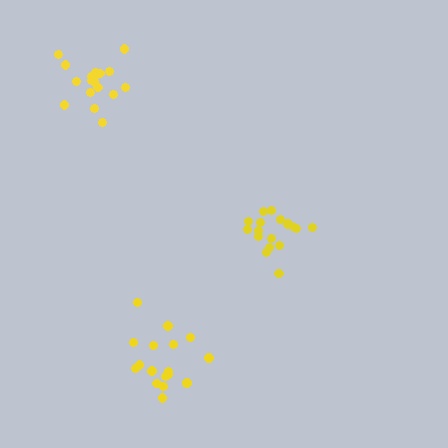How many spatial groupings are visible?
There are 3 spatial groupings.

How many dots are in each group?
Group 1: 17 dots, Group 2: 18 dots, Group 3: 18 dots (53 total).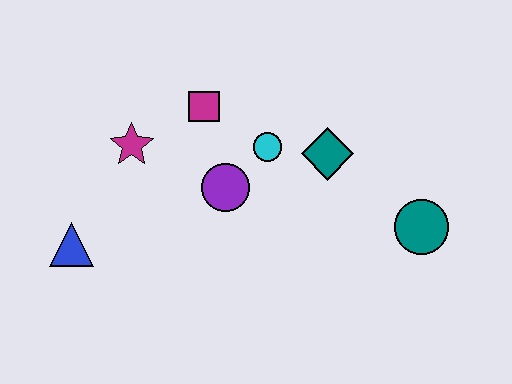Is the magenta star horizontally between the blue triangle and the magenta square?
Yes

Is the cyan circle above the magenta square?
No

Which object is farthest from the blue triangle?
The teal circle is farthest from the blue triangle.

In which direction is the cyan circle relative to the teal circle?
The cyan circle is to the left of the teal circle.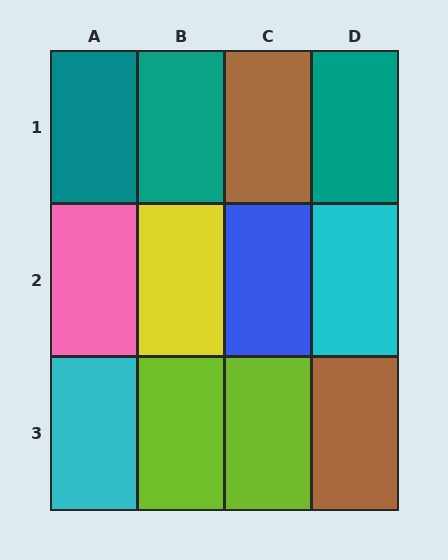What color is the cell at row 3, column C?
Lime.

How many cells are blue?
1 cell is blue.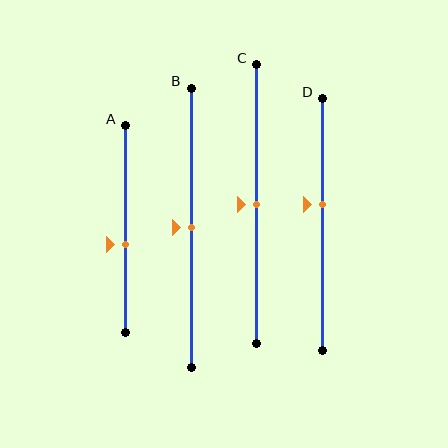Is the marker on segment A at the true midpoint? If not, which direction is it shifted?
No, the marker on segment A is shifted downward by about 7% of the segment length.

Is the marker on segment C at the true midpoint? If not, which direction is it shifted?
Yes, the marker on segment C is at the true midpoint.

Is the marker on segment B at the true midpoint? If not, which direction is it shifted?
Yes, the marker on segment B is at the true midpoint.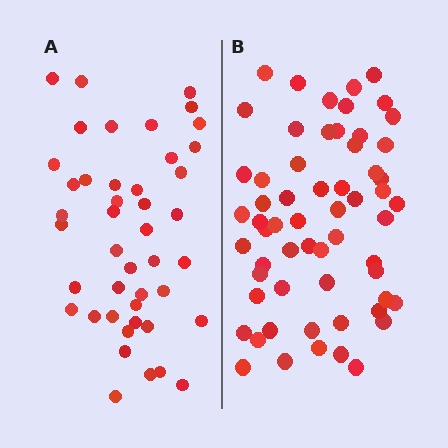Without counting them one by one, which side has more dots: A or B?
Region B (the right region) has more dots.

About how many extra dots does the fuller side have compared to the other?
Region B has approximately 15 more dots than region A.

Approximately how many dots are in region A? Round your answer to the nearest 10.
About 40 dots. (The exact count is 44, which rounds to 40.)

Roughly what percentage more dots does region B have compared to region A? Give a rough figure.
About 35% more.